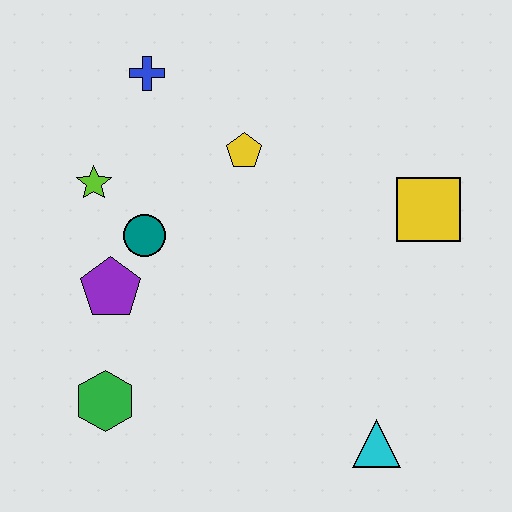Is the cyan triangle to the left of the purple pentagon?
No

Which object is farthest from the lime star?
The cyan triangle is farthest from the lime star.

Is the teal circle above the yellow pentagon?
No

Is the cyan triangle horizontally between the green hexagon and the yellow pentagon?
No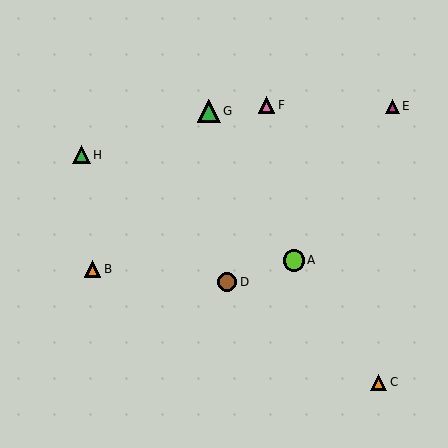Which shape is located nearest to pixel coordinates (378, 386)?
The orange triangle (labeled C) at (379, 382) is nearest to that location.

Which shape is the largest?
The green triangle (labeled G) is the largest.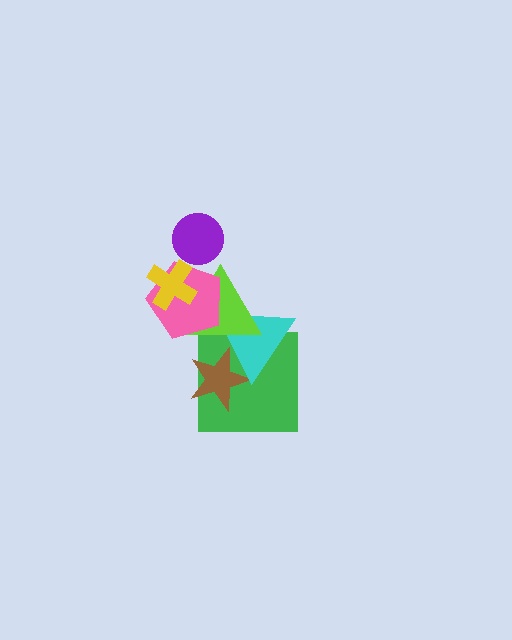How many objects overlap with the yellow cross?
2 objects overlap with the yellow cross.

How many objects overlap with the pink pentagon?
2 objects overlap with the pink pentagon.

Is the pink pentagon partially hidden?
Yes, it is partially covered by another shape.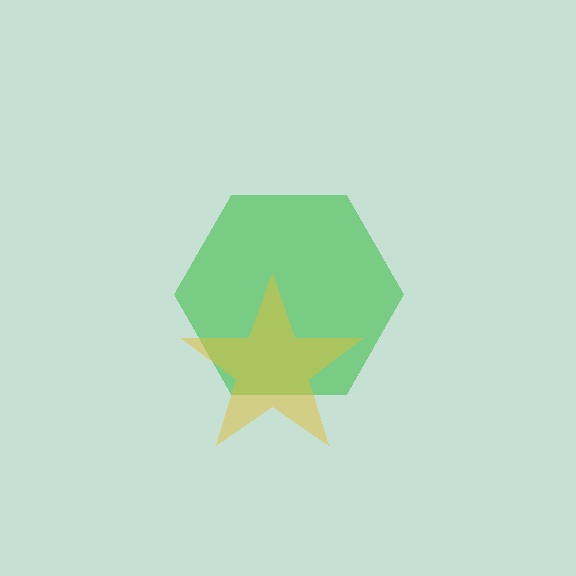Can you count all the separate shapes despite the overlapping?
Yes, there are 2 separate shapes.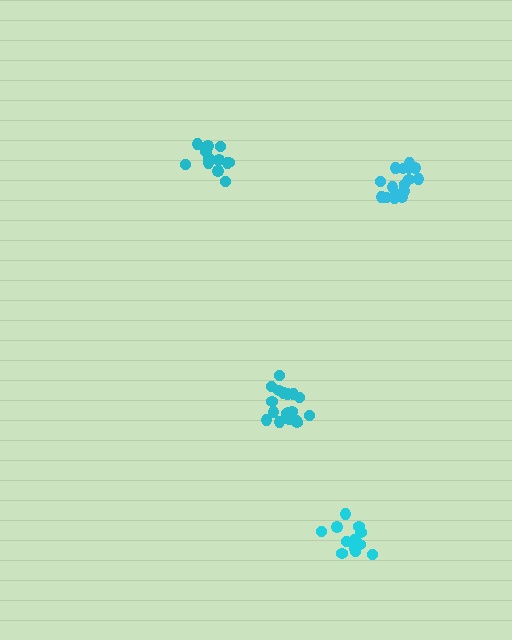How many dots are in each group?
Group 1: 14 dots, Group 2: 12 dots, Group 3: 17 dots, Group 4: 18 dots (61 total).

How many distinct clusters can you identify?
There are 4 distinct clusters.